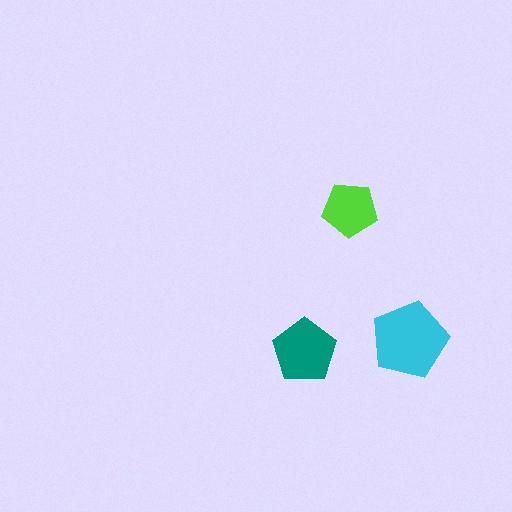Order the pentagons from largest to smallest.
the cyan one, the teal one, the lime one.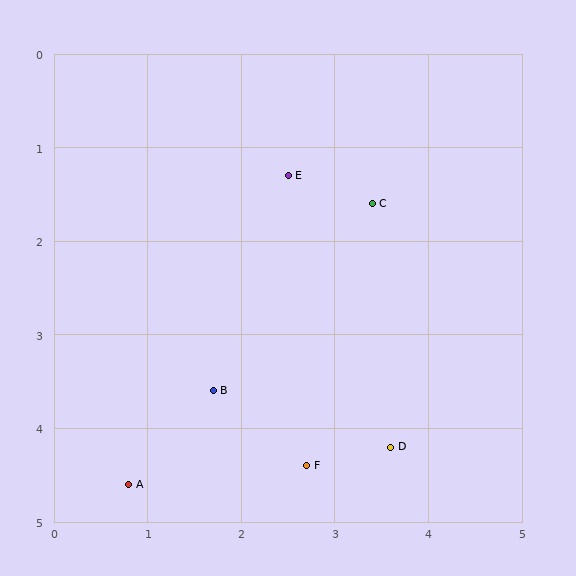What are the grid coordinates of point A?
Point A is at approximately (0.8, 4.6).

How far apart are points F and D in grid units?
Points F and D are about 0.9 grid units apart.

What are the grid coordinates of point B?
Point B is at approximately (1.7, 3.6).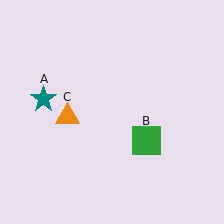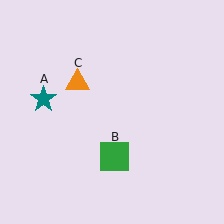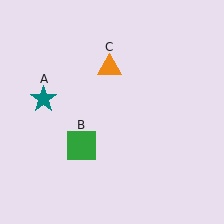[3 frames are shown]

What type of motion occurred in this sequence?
The green square (object B), orange triangle (object C) rotated clockwise around the center of the scene.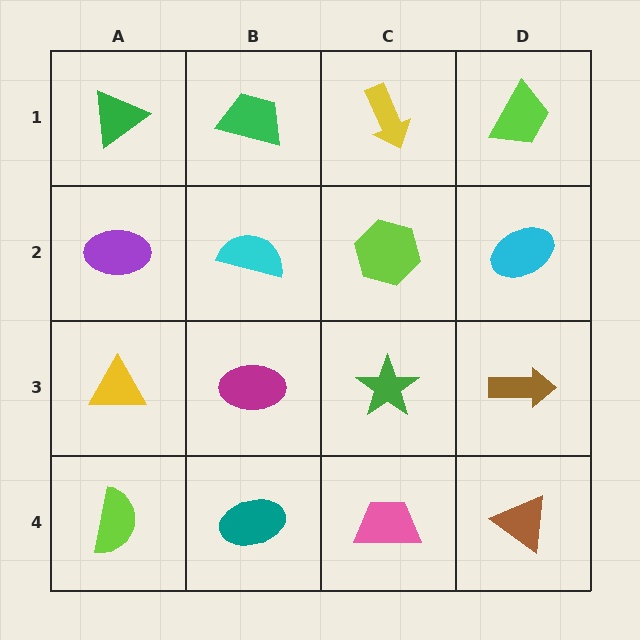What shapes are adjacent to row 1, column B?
A cyan semicircle (row 2, column B), a green triangle (row 1, column A), a yellow arrow (row 1, column C).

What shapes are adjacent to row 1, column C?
A lime hexagon (row 2, column C), a green trapezoid (row 1, column B), a lime trapezoid (row 1, column D).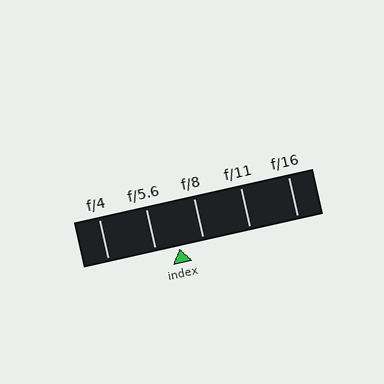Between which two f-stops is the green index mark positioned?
The index mark is between f/5.6 and f/8.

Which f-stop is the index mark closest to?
The index mark is closest to f/8.